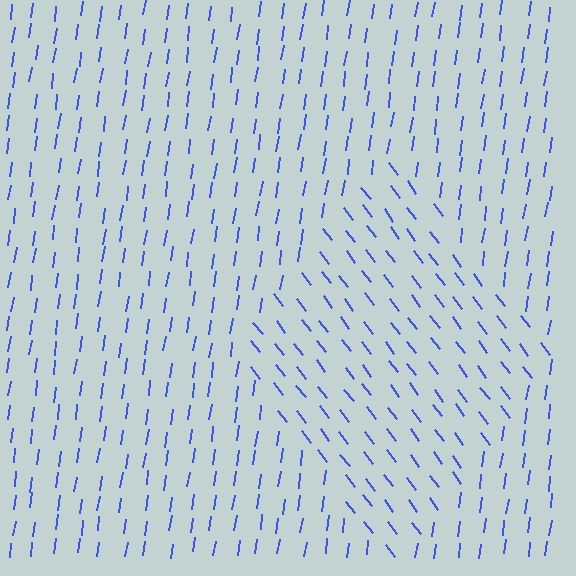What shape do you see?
I see a diamond.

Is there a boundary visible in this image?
Yes, there is a texture boundary formed by a change in line orientation.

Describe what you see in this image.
The image is filled with small blue line segments. A diamond region in the image has lines oriented differently from the surrounding lines, creating a visible texture boundary.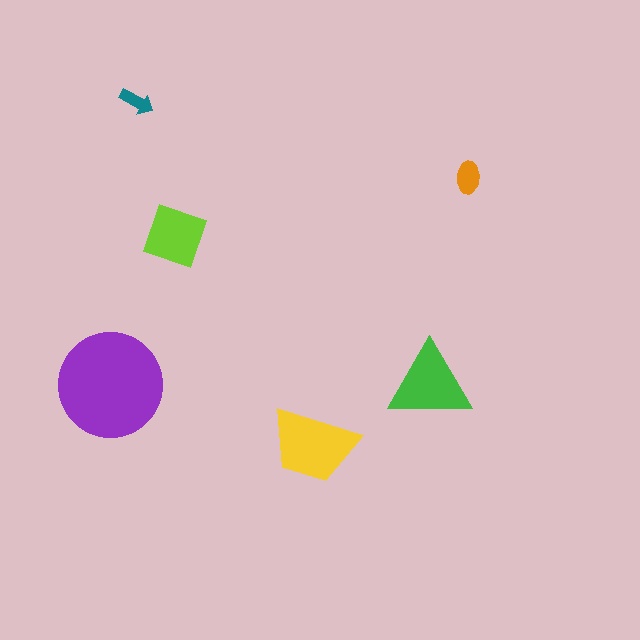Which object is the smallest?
The teal arrow.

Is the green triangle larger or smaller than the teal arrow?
Larger.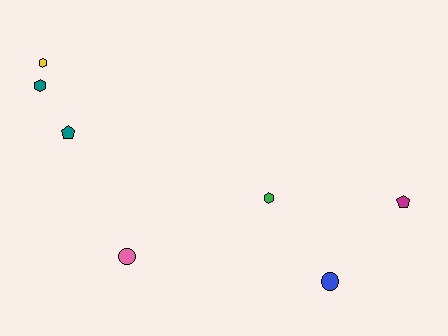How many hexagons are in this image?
There are 3 hexagons.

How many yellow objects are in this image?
There is 1 yellow object.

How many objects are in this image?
There are 7 objects.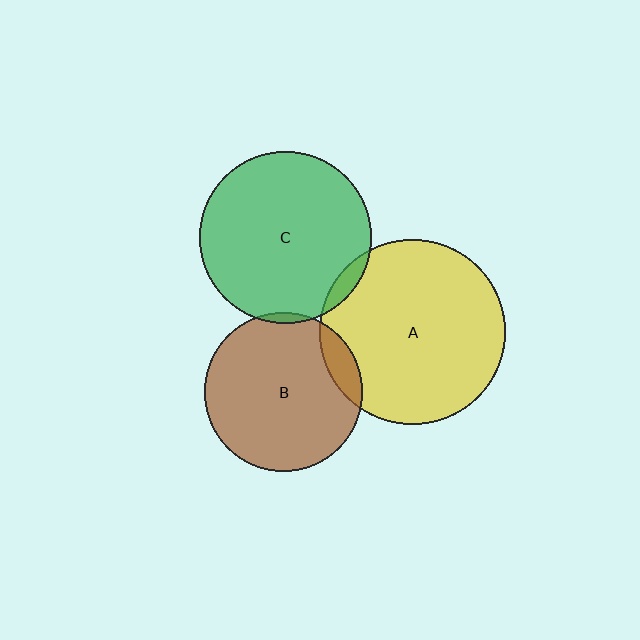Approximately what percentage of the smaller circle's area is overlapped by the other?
Approximately 5%.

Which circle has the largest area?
Circle A (yellow).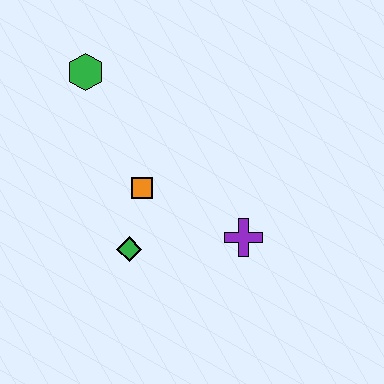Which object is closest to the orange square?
The green diamond is closest to the orange square.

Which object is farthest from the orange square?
The green hexagon is farthest from the orange square.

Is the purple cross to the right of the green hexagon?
Yes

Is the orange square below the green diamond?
No